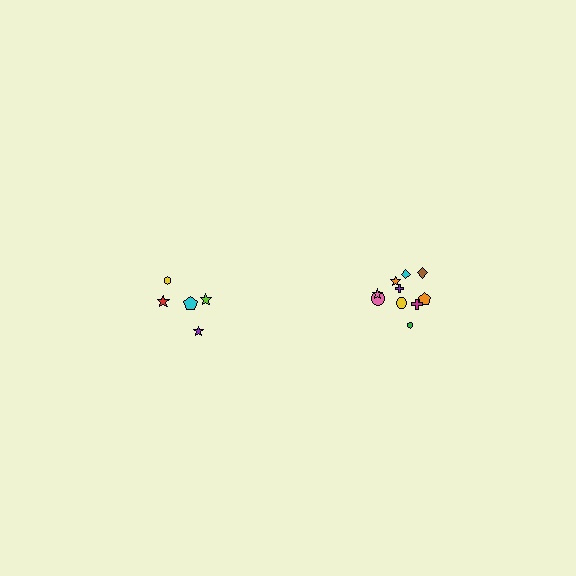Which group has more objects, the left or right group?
The right group.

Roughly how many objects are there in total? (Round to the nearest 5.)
Roughly 15 objects in total.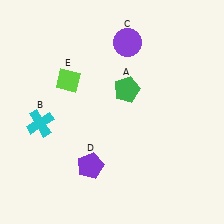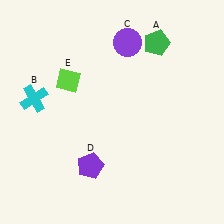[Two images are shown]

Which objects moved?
The objects that moved are: the green pentagon (A), the cyan cross (B).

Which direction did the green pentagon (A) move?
The green pentagon (A) moved up.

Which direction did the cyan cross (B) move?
The cyan cross (B) moved up.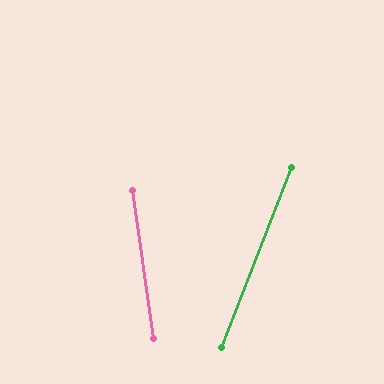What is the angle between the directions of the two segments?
Approximately 30 degrees.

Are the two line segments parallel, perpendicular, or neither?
Neither parallel nor perpendicular — they differ by about 30°.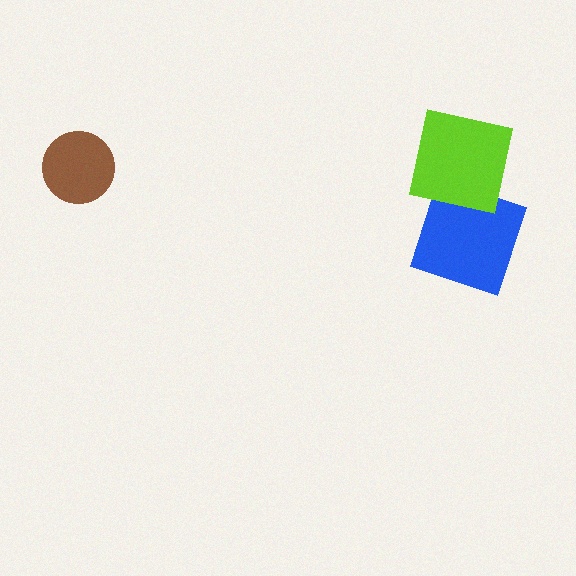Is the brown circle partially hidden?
No, no other shape covers it.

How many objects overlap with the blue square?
1 object overlaps with the blue square.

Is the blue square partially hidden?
Yes, it is partially covered by another shape.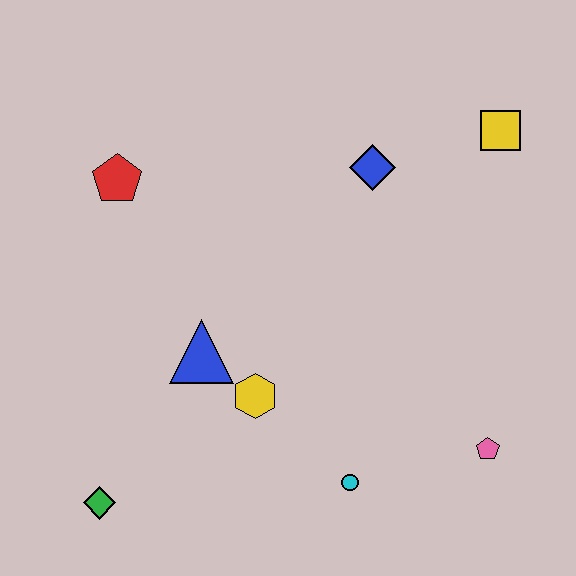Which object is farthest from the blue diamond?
The green diamond is farthest from the blue diamond.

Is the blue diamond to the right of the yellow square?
No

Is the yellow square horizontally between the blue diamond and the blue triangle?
No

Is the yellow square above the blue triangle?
Yes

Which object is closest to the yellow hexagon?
The blue triangle is closest to the yellow hexagon.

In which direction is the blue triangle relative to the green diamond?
The blue triangle is above the green diamond.